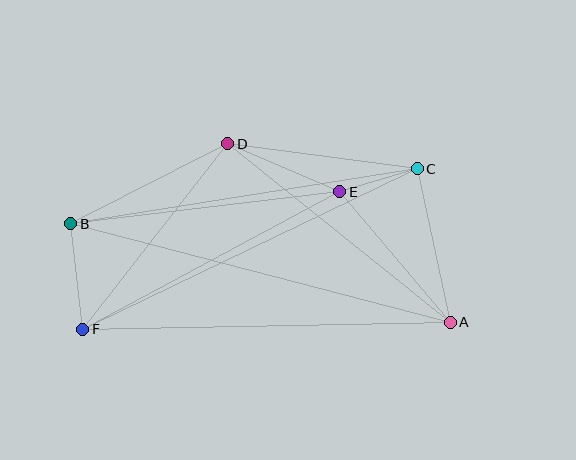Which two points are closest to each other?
Points C and E are closest to each other.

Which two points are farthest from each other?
Points A and B are farthest from each other.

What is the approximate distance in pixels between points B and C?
The distance between B and C is approximately 351 pixels.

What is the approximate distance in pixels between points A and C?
The distance between A and C is approximately 157 pixels.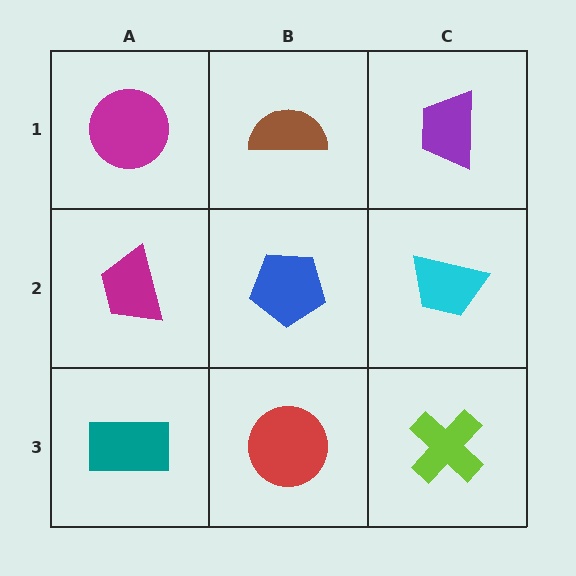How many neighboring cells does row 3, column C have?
2.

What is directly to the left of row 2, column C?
A blue pentagon.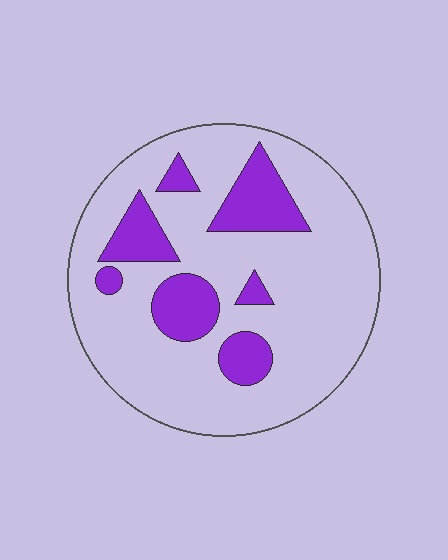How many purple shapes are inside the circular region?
7.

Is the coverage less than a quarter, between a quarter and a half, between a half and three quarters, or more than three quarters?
Less than a quarter.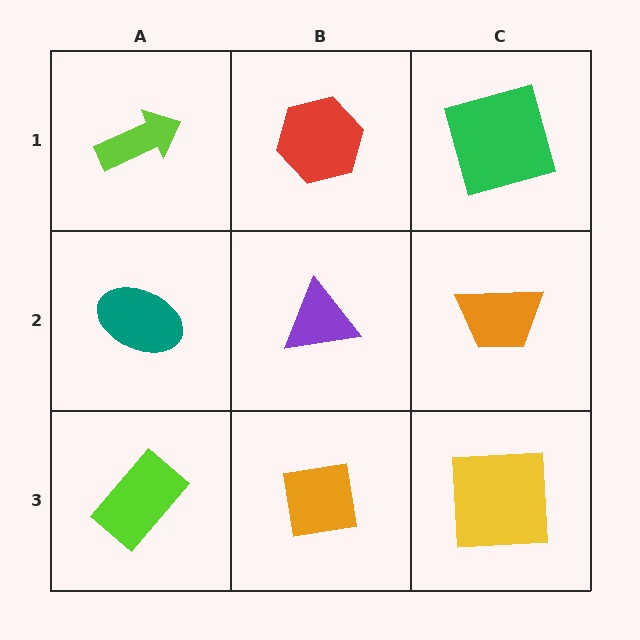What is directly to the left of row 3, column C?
An orange square.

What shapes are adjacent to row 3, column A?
A teal ellipse (row 2, column A), an orange square (row 3, column B).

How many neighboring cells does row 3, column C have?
2.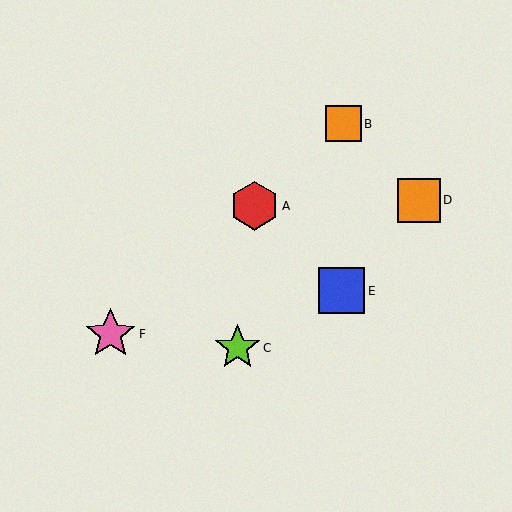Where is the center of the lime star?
The center of the lime star is at (237, 348).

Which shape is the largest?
The pink star (labeled F) is the largest.